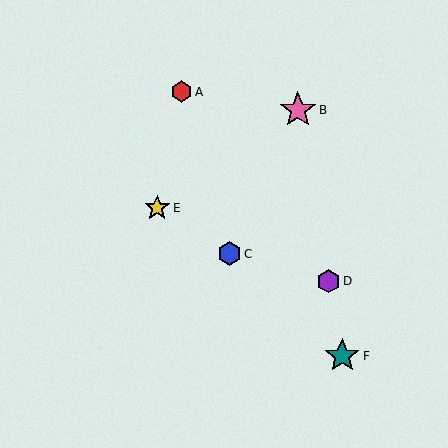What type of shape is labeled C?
Shape C is a blue hexagon.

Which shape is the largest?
The pink star (labeled B) is the largest.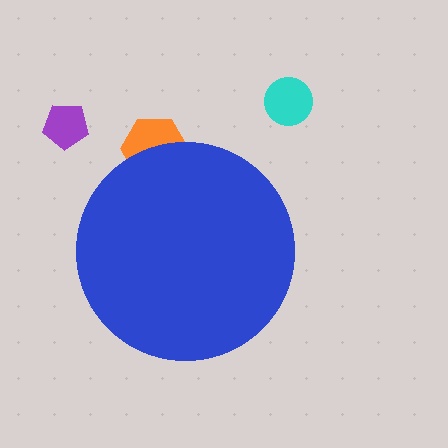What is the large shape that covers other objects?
A blue circle.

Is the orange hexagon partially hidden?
Yes, the orange hexagon is partially hidden behind the blue circle.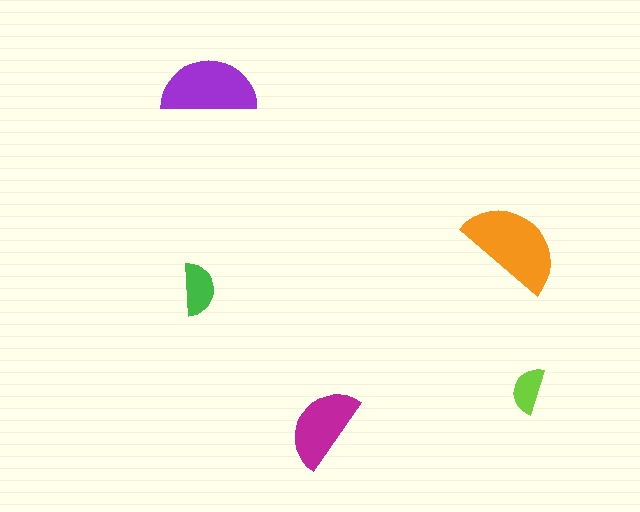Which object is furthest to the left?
The green semicircle is leftmost.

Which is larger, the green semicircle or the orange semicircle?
The orange one.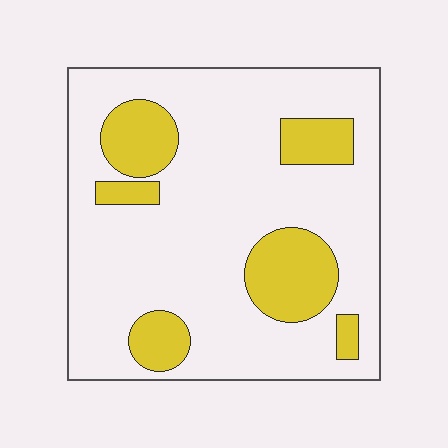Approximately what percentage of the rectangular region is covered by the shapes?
Approximately 20%.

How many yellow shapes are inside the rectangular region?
6.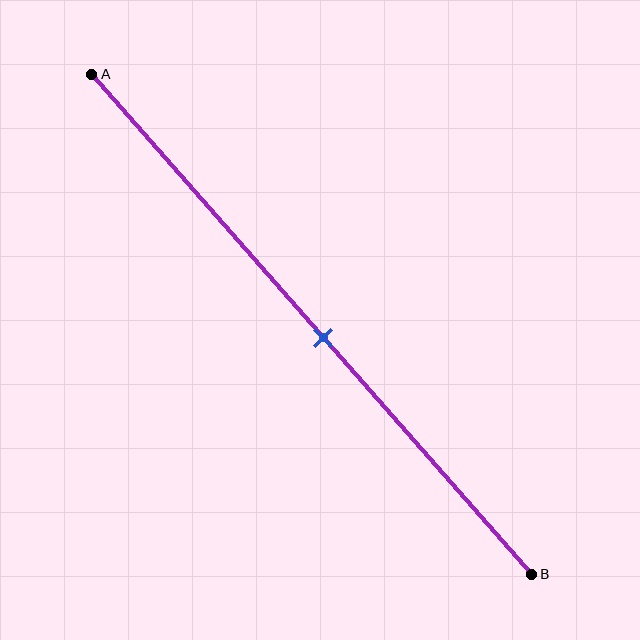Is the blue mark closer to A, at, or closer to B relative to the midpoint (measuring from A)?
The blue mark is approximately at the midpoint of segment AB.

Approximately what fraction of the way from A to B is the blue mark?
The blue mark is approximately 55% of the way from A to B.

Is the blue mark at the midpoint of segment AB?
Yes, the mark is approximately at the midpoint.